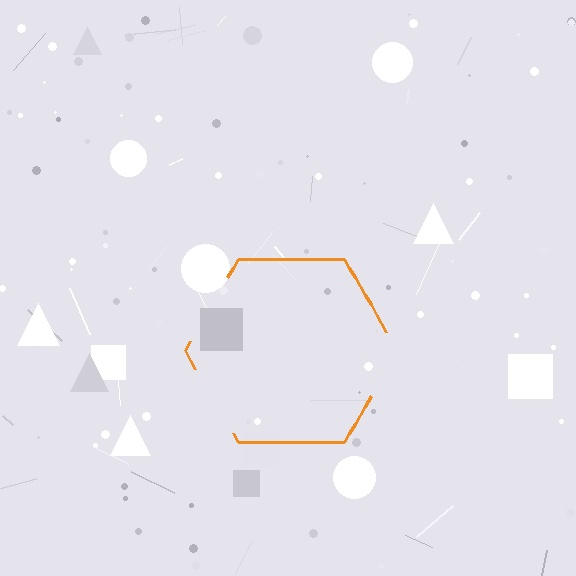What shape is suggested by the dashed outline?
The dashed outline suggests a hexagon.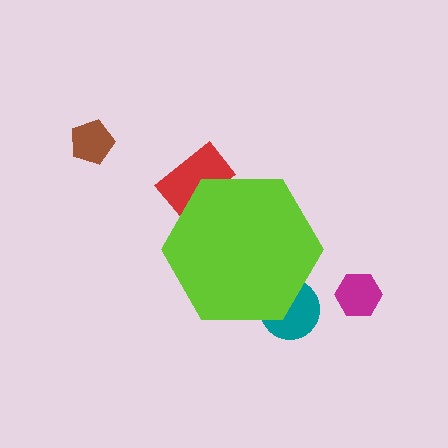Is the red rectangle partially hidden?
Yes, the red rectangle is partially hidden behind the lime hexagon.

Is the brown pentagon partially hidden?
No, the brown pentagon is fully visible.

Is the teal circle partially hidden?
Yes, the teal circle is partially hidden behind the lime hexagon.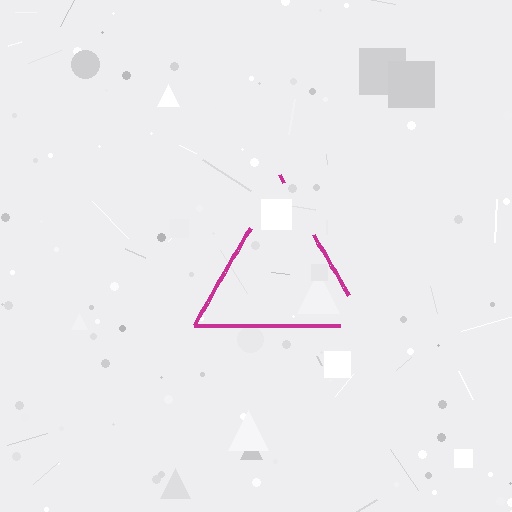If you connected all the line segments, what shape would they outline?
They would outline a triangle.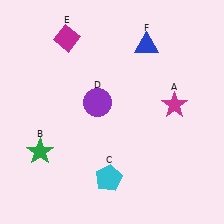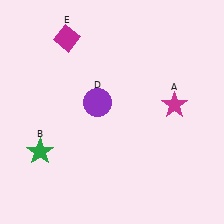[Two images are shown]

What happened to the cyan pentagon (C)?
The cyan pentagon (C) was removed in Image 2. It was in the bottom-left area of Image 1.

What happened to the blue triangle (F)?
The blue triangle (F) was removed in Image 2. It was in the top-right area of Image 1.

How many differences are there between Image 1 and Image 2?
There are 2 differences between the two images.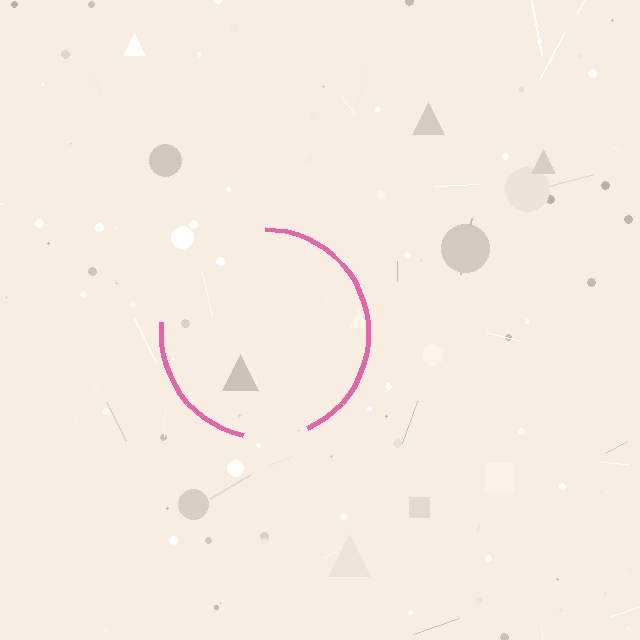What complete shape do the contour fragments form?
The contour fragments form a circle.